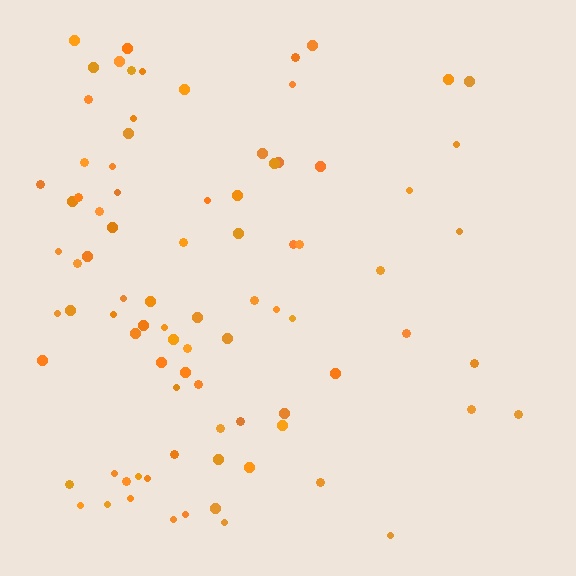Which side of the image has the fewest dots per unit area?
The right.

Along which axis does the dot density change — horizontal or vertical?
Horizontal.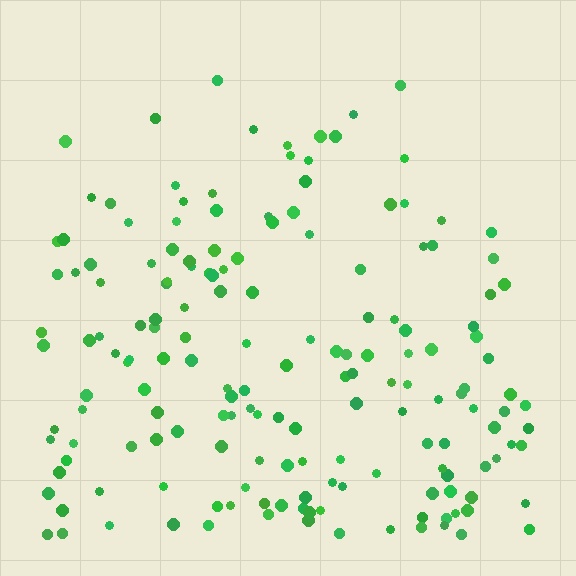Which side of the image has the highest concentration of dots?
The bottom.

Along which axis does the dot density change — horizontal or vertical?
Vertical.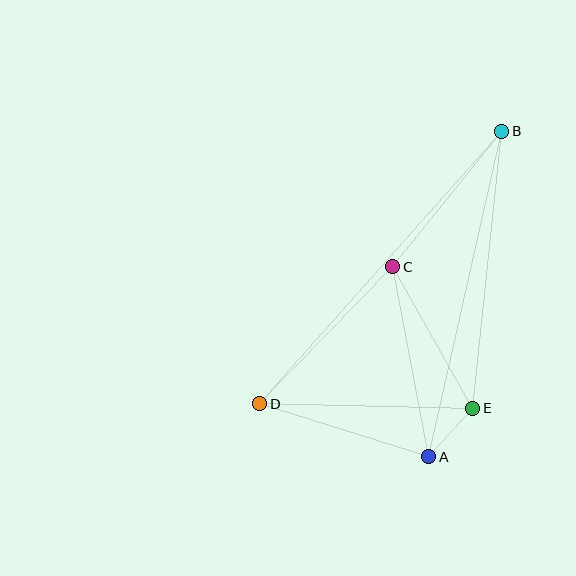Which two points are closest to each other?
Points A and E are closest to each other.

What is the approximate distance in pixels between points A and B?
The distance between A and B is approximately 334 pixels.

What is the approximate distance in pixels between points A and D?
The distance between A and D is approximately 177 pixels.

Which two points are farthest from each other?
Points B and D are farthest from each other.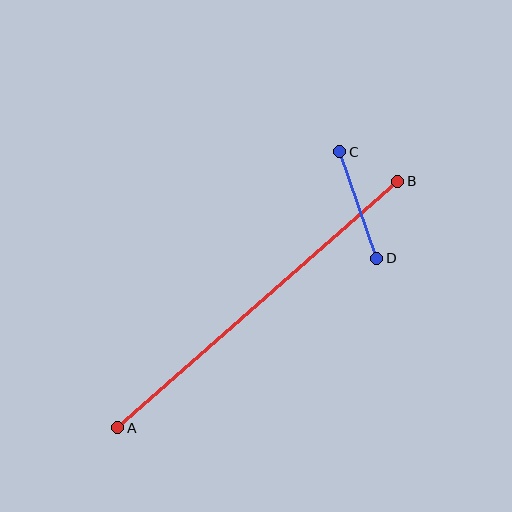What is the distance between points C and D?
The distance is approximately 113 pixels.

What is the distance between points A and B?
The distance is approximately 373 pixels.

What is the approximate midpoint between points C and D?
The midpoint is at approximately (358, 205) pixels.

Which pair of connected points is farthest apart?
Points A and B are farthest apart.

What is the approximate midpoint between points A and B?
The midpoint is at approximately (258, 304) pixels.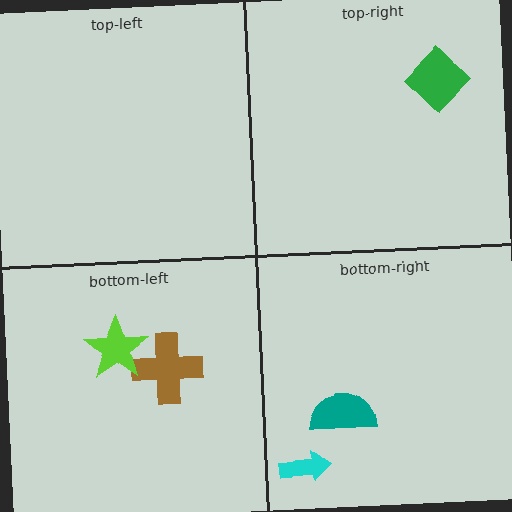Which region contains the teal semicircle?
The bottom-right region.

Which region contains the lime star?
The bottom-left region.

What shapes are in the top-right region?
The green diamond.